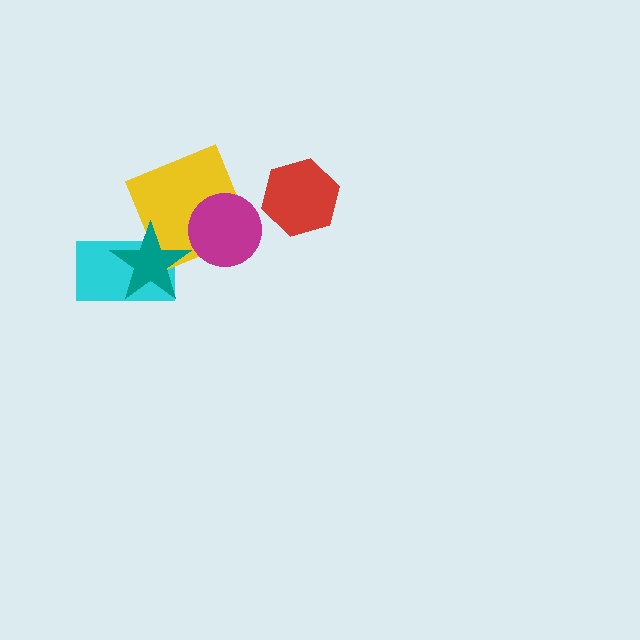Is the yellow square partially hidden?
Yes, it is partially covered by another shape.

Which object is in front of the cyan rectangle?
The teal star is in front of the cyan rectangle.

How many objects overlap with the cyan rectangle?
1 object overlaps with the cyan rectangle.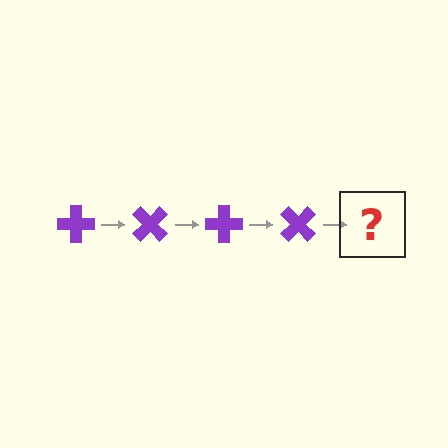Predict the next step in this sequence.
The next step is a purple cross rotated 180 degrees.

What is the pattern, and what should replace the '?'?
The pattern is that the cross rotates 45 degrees each step. The '?' should be a purple cross rotated 180 degrees.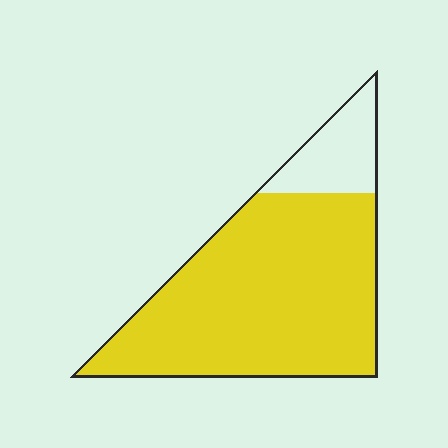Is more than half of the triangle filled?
Yes.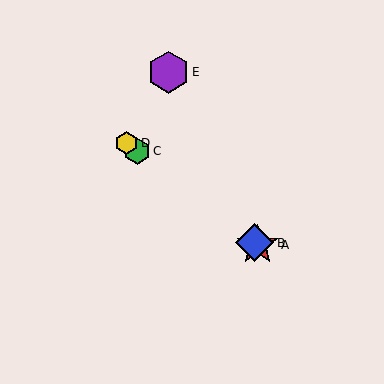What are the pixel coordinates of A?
Object A is at (258, 245).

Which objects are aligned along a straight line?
Objects A, B, C, D are aligned along a straight line.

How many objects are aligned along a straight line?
4 objects (A, B, C, D) are aligned along a straight line.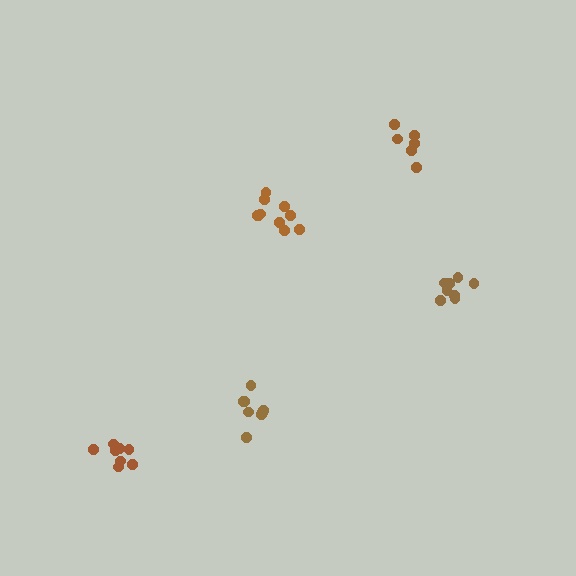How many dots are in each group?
Group 1: 8 dots, Group 2: 8 dots, Group 3: 8 dots, Group 4: 10 dots, Group 5: 6 dots (40 total).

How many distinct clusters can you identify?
There are 5 distinct clusters.